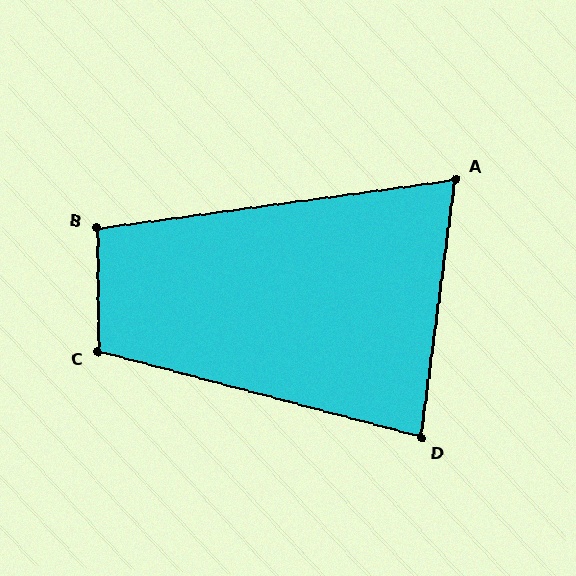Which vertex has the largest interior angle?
C, at approximately 105 degrees.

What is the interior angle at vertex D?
Approximately 83 degrees (acute).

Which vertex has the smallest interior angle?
A, at approximately 75 degrees.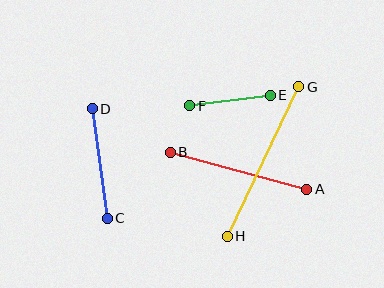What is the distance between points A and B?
The distance is approximately 141 pixels.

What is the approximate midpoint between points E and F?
The midpoint is at approximately (230, 100) pixels.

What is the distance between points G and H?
The distance is approximately 166 pixels.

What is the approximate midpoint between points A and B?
The midpoint is at approximately (238, 171) pixels.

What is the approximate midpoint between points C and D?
The midpoint is at approximately (100, 164) pixels.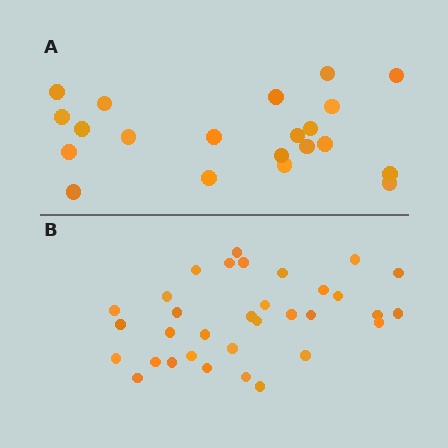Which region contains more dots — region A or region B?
Region B (the bottom region) has more dots.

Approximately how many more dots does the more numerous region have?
Region B has roughly 12 or so more dots than region A.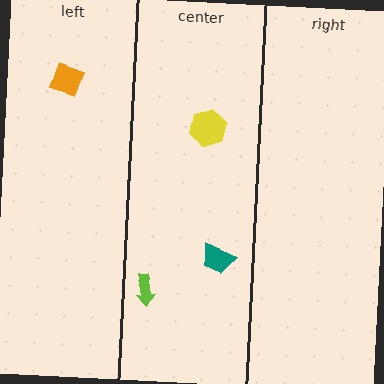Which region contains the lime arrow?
The center region.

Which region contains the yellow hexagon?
The center region.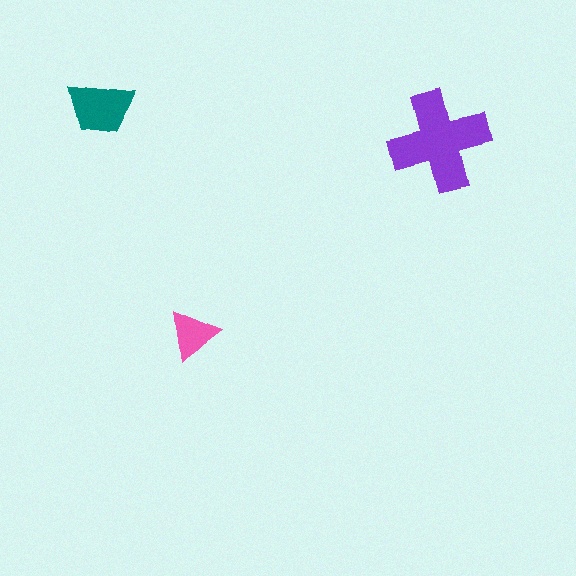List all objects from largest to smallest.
The purple cross, the teal trapezoid, the pink triangle.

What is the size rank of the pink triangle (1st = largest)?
3rd.